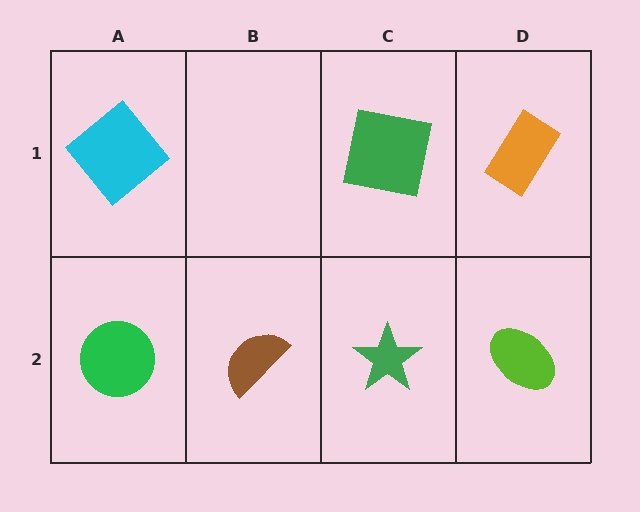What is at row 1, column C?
A green square.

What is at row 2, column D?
A lime ellipse.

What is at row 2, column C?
A green star.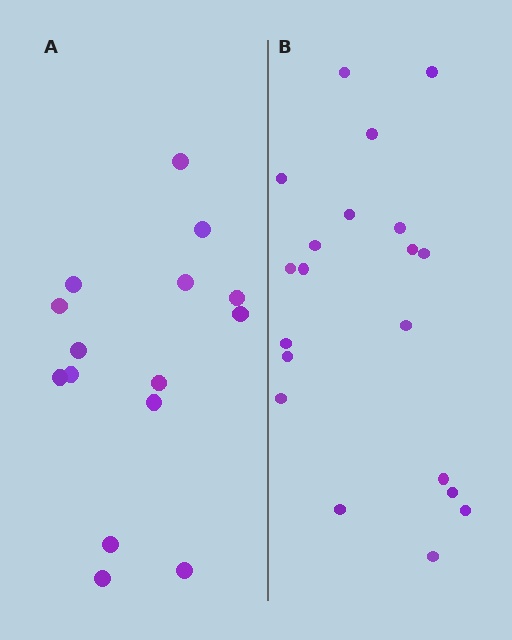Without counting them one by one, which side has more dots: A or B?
Region B (the right region) has more dots.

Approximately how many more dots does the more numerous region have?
Region B has about 5 more dots than region A.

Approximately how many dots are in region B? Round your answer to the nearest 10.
About 20 dots.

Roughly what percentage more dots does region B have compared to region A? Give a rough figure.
About 35% more.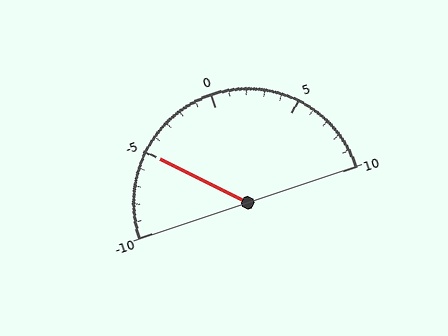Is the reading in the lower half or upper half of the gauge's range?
The reading is in the lower half of the range (-10 to 10).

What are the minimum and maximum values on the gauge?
The gauge ranges from -10 to 10.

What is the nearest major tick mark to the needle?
The nearest major tick mark is -5.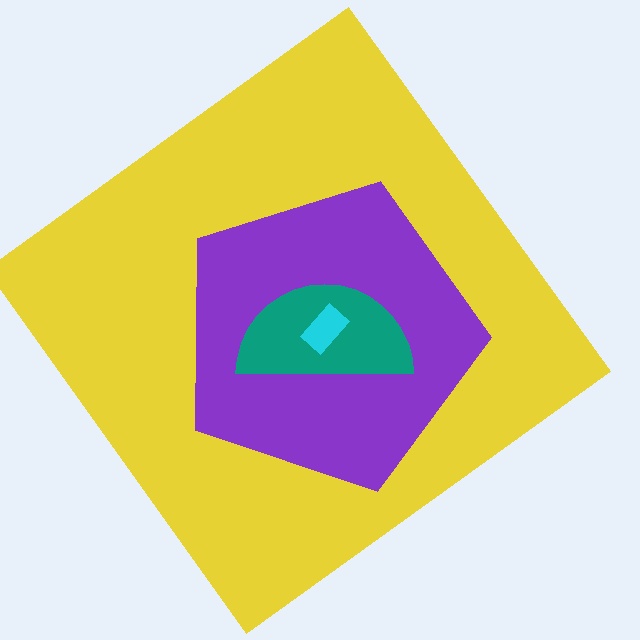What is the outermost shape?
The yellow diamond.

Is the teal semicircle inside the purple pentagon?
Yes.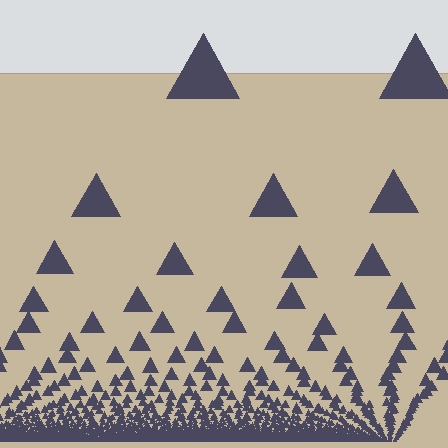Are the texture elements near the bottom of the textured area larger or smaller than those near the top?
Smaller. The gradient is inverted — elements near the bottom are smaller and denser.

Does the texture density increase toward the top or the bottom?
Density increases toward the bottom.